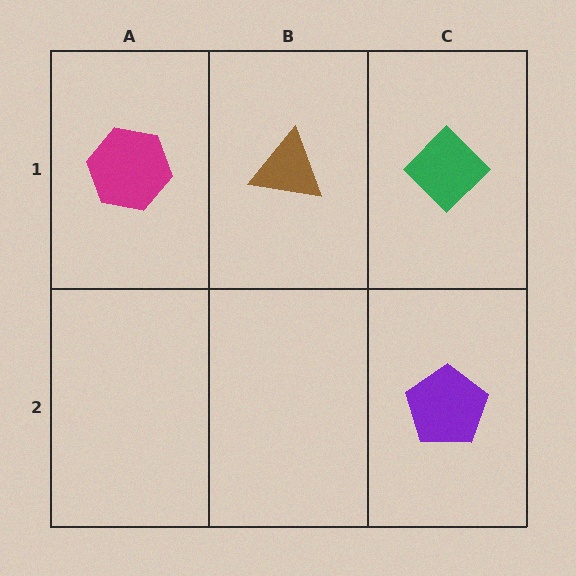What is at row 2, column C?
A purple pentagon.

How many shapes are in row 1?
3 shapes.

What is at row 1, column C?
A green diamond.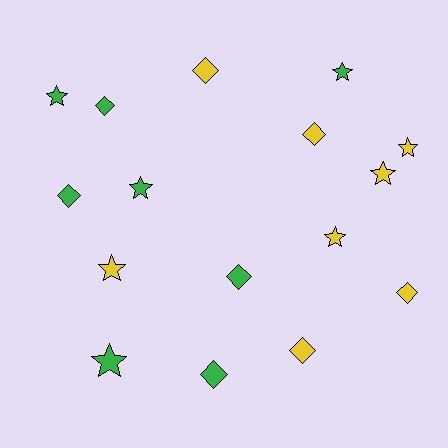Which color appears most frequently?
Yellow, with 8 objects.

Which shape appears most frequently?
Star, with 8 objects.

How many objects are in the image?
There are 16 objects.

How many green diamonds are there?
There are 4 green diamonds.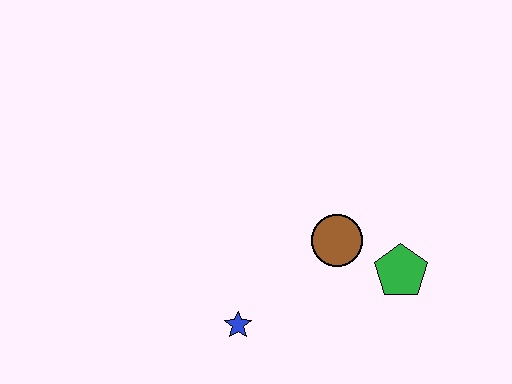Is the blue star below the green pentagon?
Yes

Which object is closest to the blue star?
The brown circle is closest to the blue star.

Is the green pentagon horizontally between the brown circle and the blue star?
No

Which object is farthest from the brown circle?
The blue star is farthest from the brown circle.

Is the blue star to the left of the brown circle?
Yes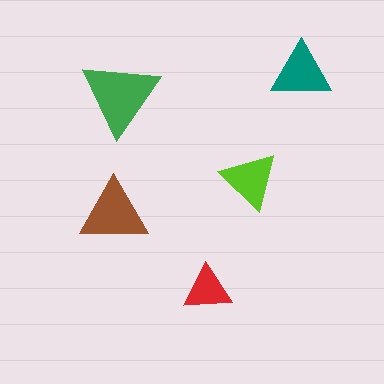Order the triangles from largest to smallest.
the green one, the brown one, the teal one, the lime one, the red one.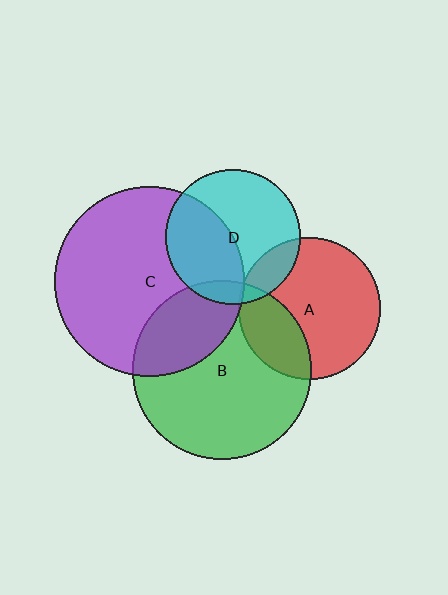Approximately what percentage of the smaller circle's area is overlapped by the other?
Approximately 30%.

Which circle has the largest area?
Circle C (purple).